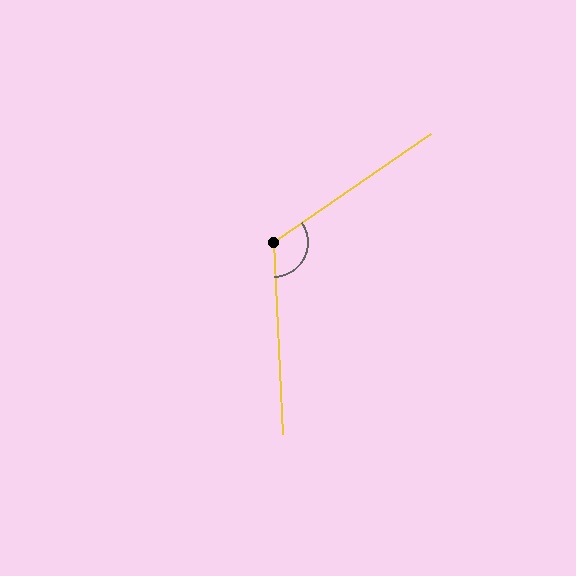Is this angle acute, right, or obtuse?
It is obtuse.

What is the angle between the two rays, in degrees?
Approximately 122 degrees.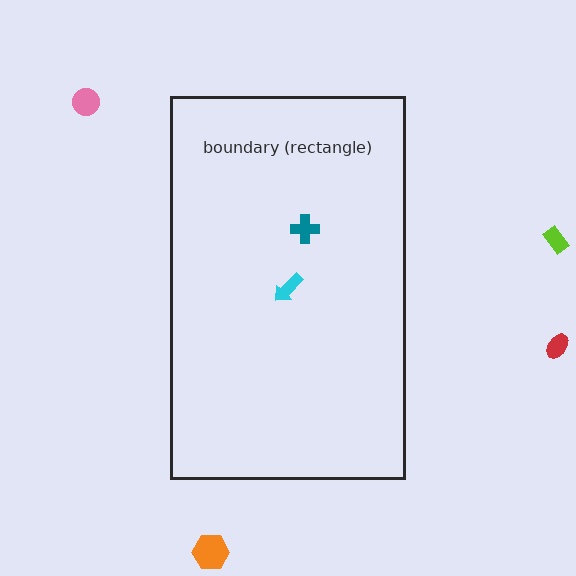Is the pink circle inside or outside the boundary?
Outside.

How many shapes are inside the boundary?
2 inside, 4 outside.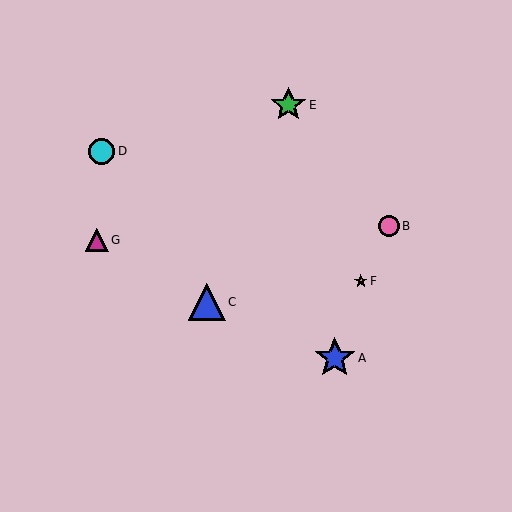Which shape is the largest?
The blue star (labeled A) is the largest.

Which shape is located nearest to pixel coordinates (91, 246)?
The magenta triangle (labeled G) at (97, 240) is nearest to that location.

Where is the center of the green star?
The center of the green star is at (288, 105).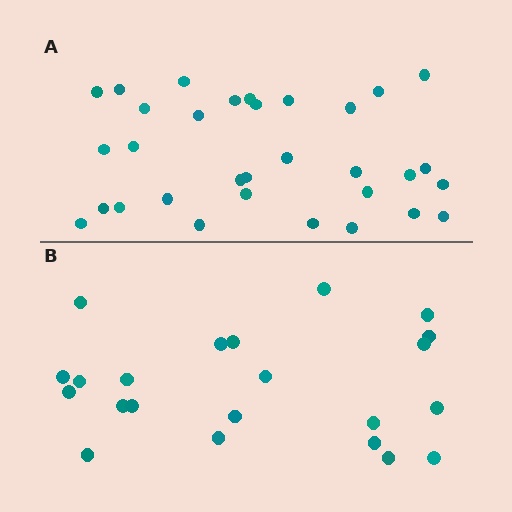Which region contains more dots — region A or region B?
Region A (the top region) has more dots.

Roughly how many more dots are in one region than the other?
Region A has roughly 10 or so more dots than region B.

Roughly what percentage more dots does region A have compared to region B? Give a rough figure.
About 45% more.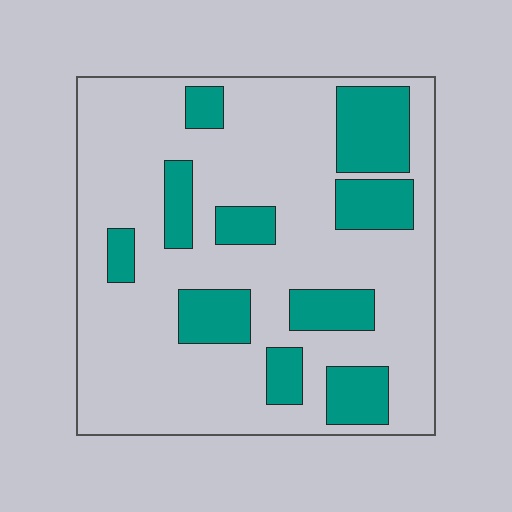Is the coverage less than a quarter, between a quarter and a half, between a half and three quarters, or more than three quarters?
Less than a quarter.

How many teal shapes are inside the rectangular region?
10.